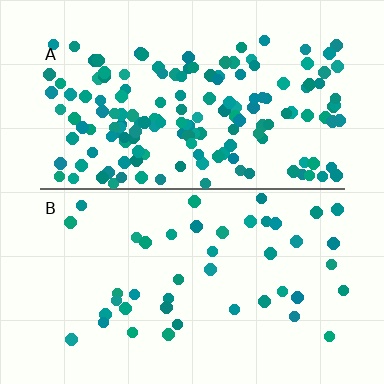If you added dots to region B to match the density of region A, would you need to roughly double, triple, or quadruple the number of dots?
Approximately quadruple.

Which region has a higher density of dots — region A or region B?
A (the top).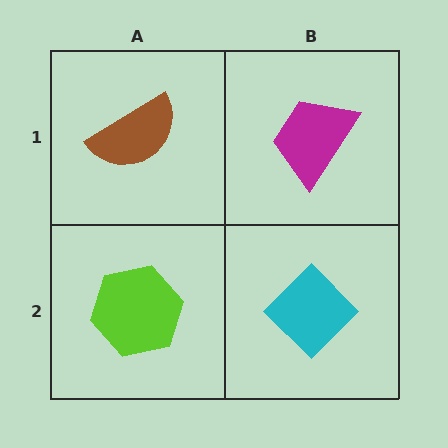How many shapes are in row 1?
2 shapes.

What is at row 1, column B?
A magenta trapezoid.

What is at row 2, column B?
A cyan diamond.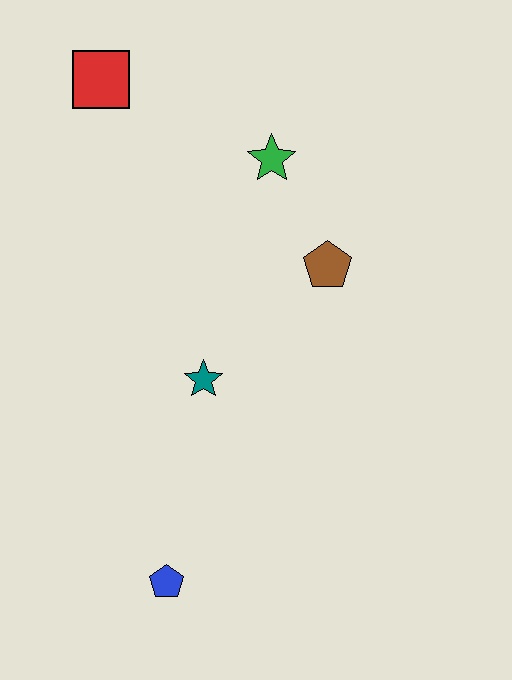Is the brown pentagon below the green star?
Yes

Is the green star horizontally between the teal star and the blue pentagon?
No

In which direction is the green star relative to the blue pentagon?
The green star is above the blue pentagon.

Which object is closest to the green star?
The brown pentagon is closest to the green star.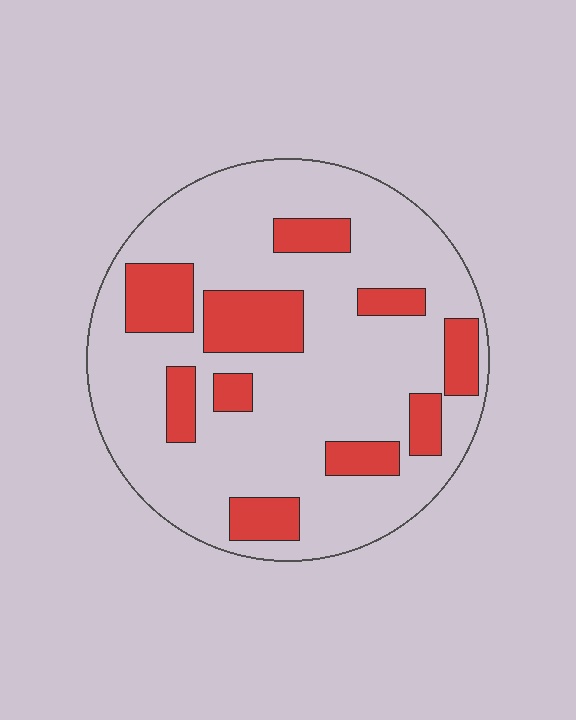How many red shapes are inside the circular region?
10.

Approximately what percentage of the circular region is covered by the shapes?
Approximately 25%.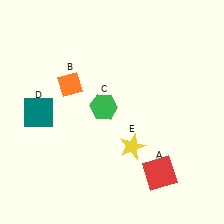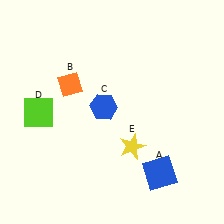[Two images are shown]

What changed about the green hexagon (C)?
In Image 1, C is green. In Image 2, it changed to blue.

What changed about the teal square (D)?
In Image 1, D is teal. In Image 2, it changed to lime.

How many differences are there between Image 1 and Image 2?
There are 3 differences between the two images.